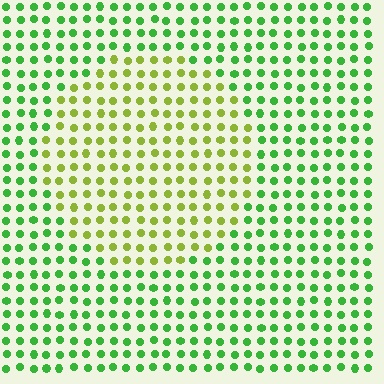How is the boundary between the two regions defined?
The boundary is defined purely by a slight shift in hue (about 42 degrees). Spacing, size, and orientation are identical on both sides.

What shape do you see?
I see a circle.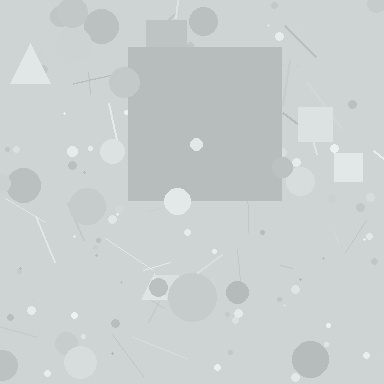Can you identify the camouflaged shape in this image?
The camouflaged shape is a square.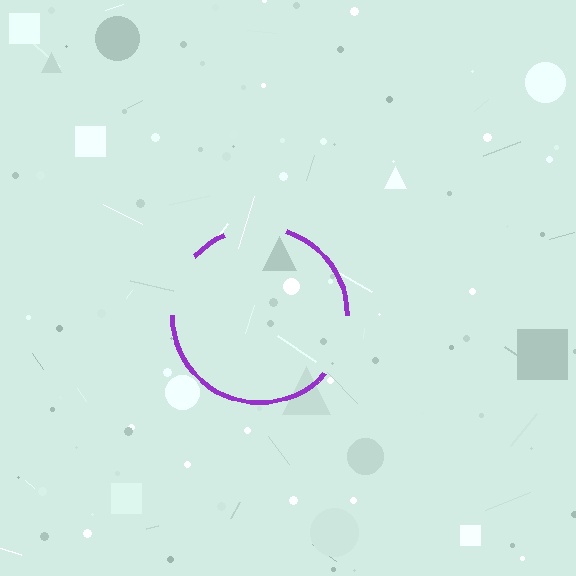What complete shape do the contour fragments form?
The contour fragments form a circle.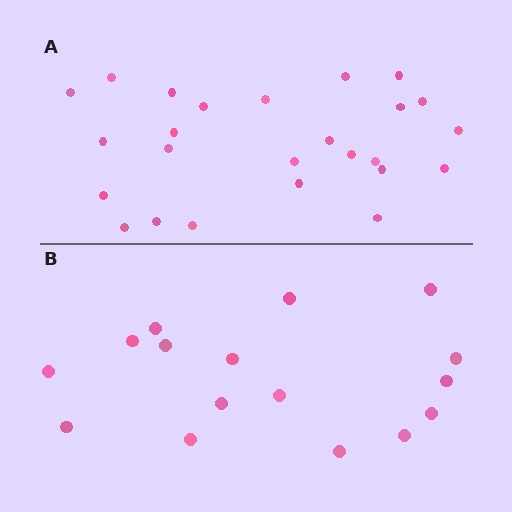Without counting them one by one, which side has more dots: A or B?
Region A (the top region) has more dots.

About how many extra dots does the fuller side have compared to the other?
Region A has roughly 8 or so more dots than region B.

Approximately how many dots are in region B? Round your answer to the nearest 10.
About 20 dots. (The exact count is 16, which rounds to 20.)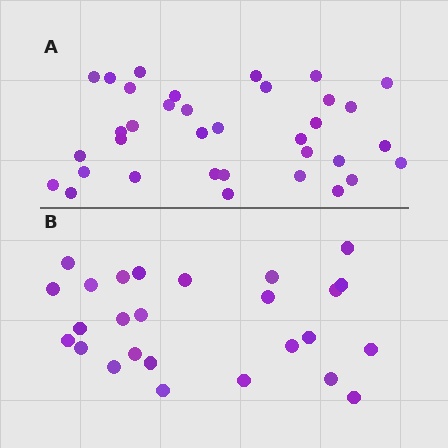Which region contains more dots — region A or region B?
Region A (the top region) has more dots.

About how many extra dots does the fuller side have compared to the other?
Region A has roughly 8 or so more dots than region B.